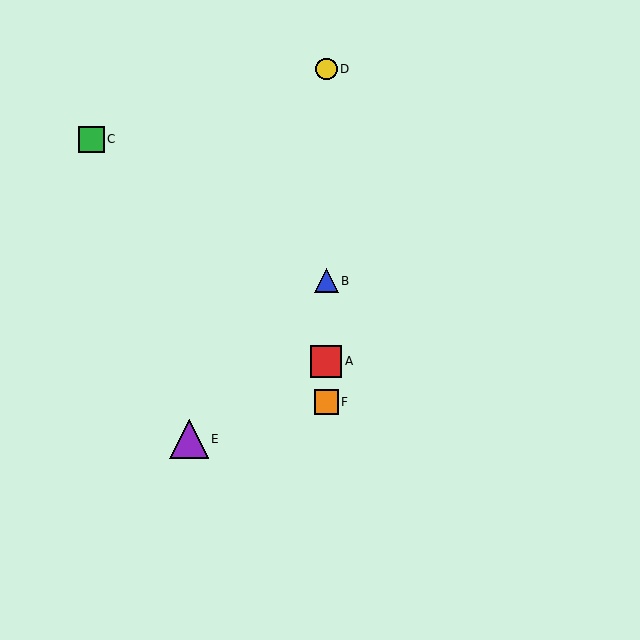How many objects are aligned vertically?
4 objects (A, B, D, F) are aligned vertically.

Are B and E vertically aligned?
No, B is at x≈326 and E is at x≈189.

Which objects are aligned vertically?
Objects A, B, D, F are aligned vertically.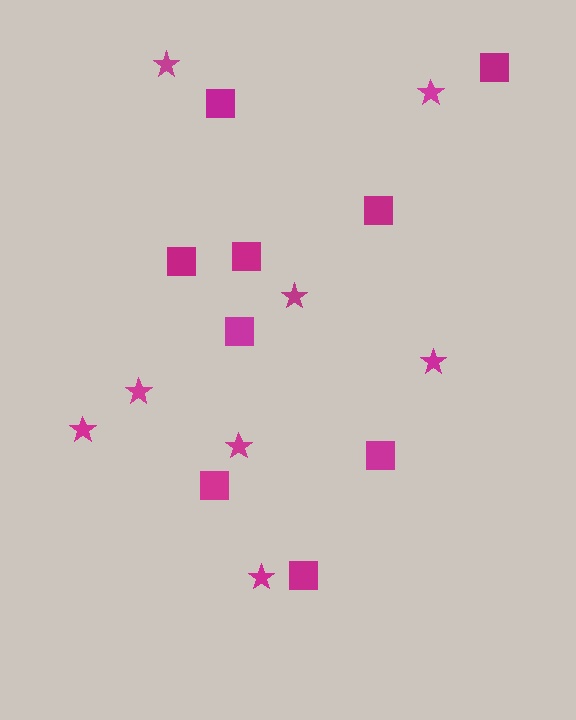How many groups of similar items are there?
There are 2 groups: one group of stars (8) and one group of squares (9).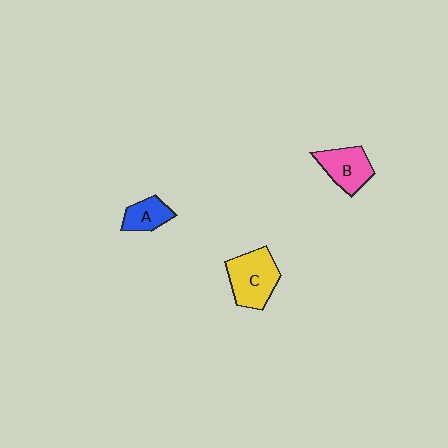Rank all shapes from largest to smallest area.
From largest to smallest: C (yellow), B (pink), A (blue).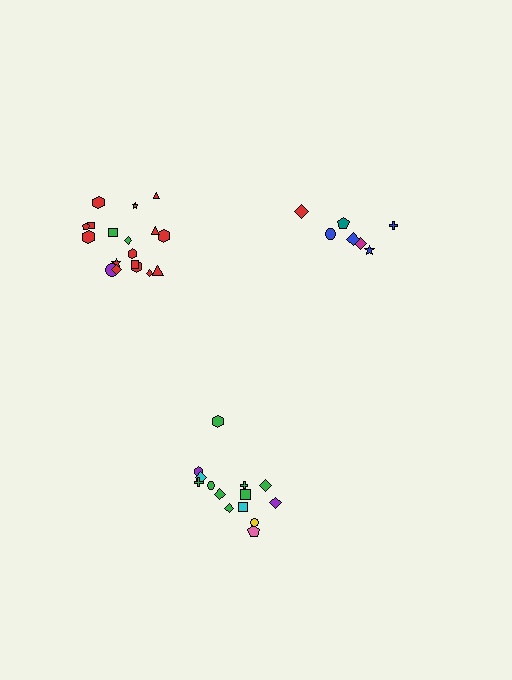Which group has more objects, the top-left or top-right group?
The top-left group.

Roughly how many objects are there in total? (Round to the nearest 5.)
Roughly 40 objects in total.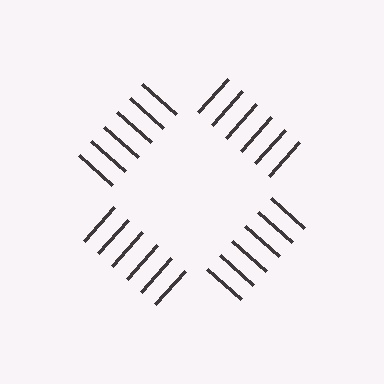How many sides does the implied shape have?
4 sides — the line-ends trace a square.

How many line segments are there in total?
24 — 6 along each of the 4 edges.